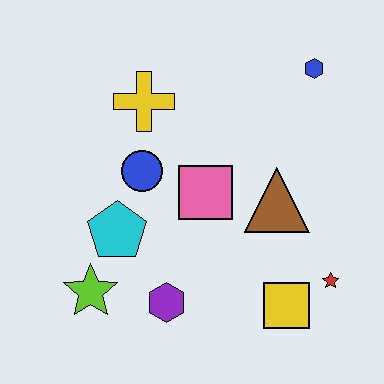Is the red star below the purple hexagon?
No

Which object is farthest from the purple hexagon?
The blue hexagon is farthest from the purple hexagon.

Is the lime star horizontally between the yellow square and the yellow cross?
No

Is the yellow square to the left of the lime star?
No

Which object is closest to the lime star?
The cyan pentagon is closest to the lime star.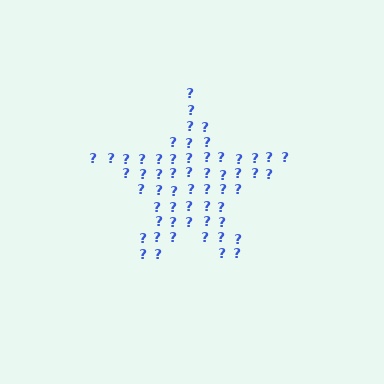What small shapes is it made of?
It is made of small question marks.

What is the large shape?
The large shape is a star.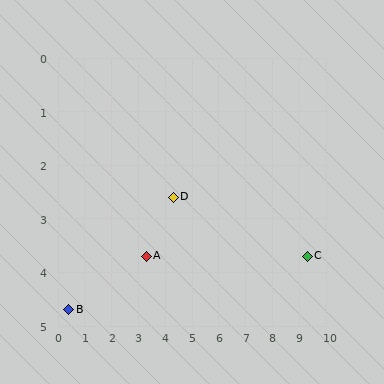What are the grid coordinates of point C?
Point C is at approximately (9.3, 3.7).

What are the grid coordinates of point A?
Point A is at approximately (3.3, 3.7).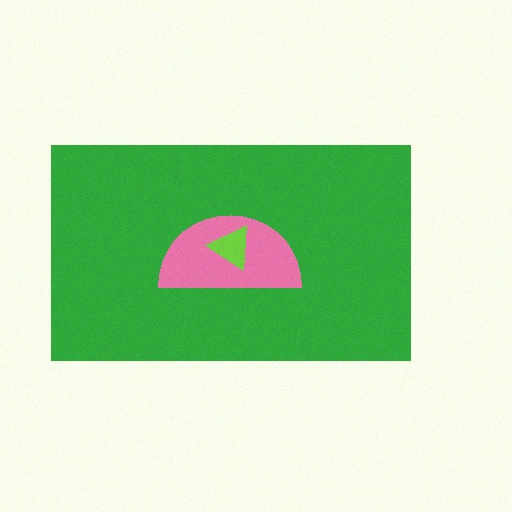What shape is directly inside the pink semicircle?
The lime triangle.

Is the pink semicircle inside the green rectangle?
Yes.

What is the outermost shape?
The green rectangle.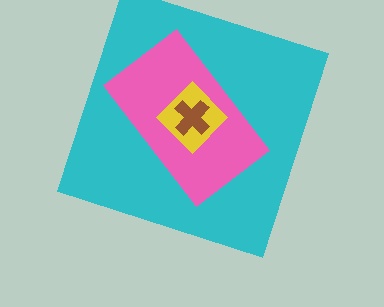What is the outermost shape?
The cyan square.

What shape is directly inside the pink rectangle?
The yellow diamond.